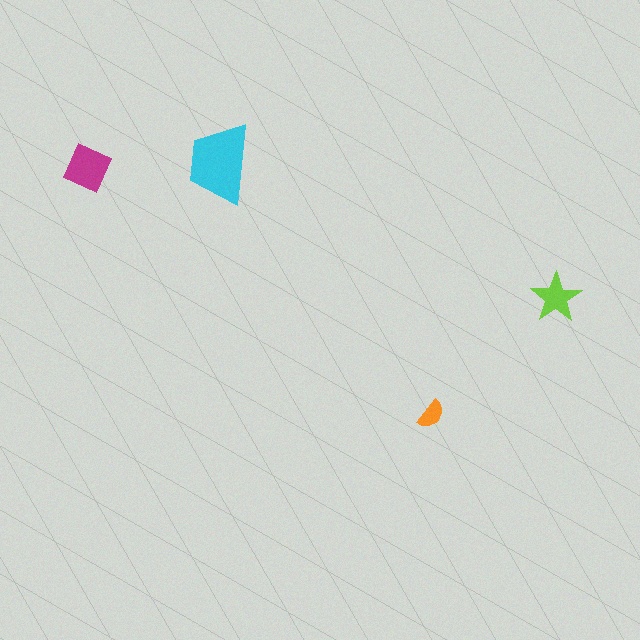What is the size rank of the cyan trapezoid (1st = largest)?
1st.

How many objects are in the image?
There are 4 objects in the image.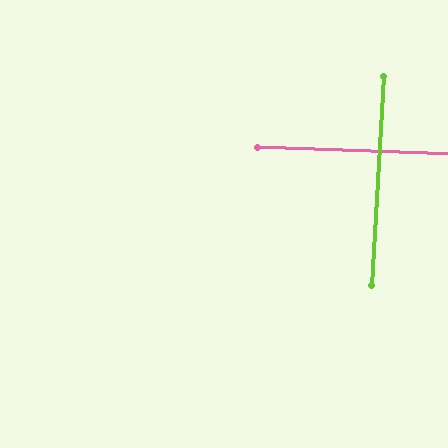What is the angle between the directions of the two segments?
Approximately 89 degrees.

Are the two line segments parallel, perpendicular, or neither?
Perpendicular — they meet at approximately 89°.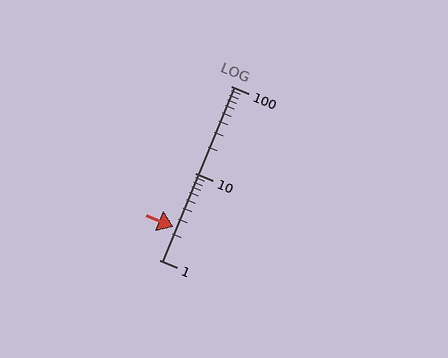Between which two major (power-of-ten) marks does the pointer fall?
The pointer is between 1 and 10.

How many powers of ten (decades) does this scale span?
The scale spans 2 decades, from 1 to 100.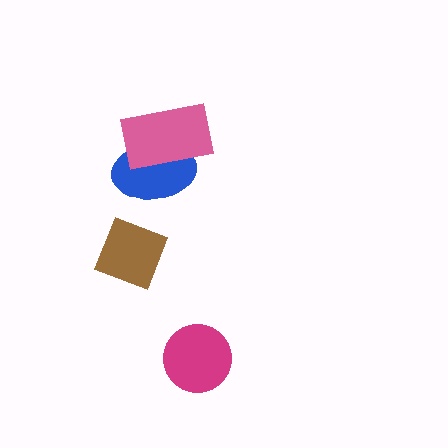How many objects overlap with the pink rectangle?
1 object overlaps with the pink rectangle.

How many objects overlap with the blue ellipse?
1 object overlaps with the blue ellipse.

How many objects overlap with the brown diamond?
0 objects overlap with the brown diamond.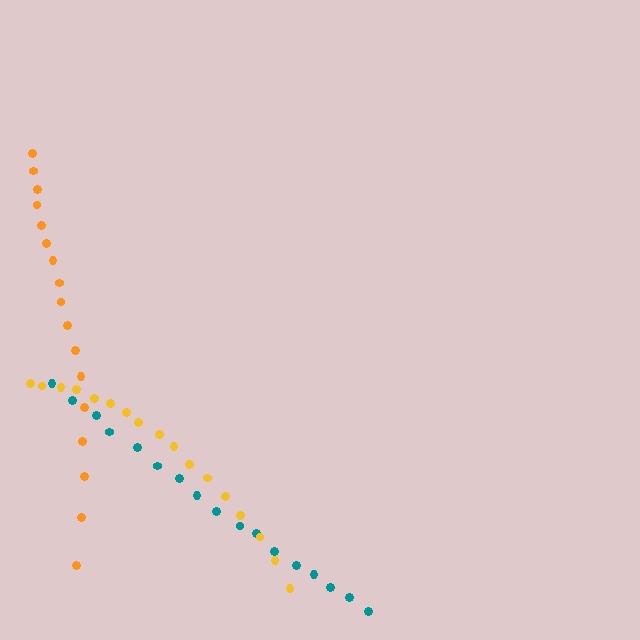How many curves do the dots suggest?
There are 3 distinct paths.